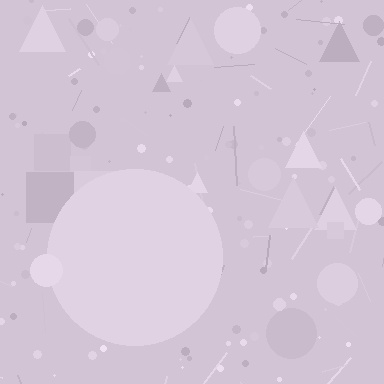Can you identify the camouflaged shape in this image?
The camouflaged shape is a circle.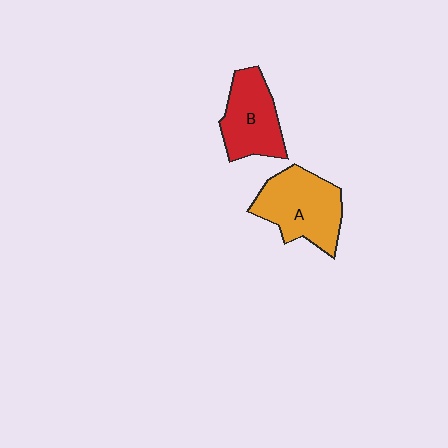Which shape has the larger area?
Shape A (orange).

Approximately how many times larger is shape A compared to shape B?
Approximately 1.2 times.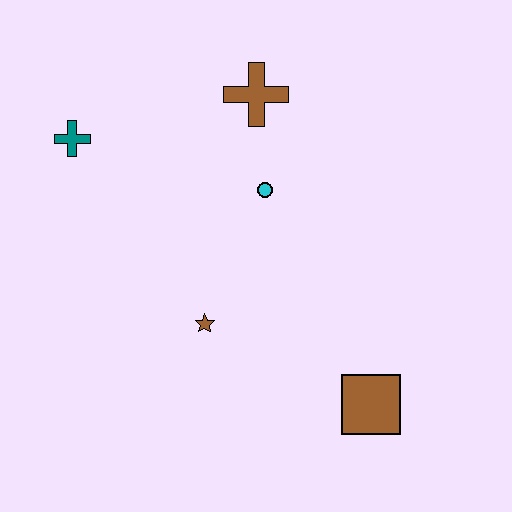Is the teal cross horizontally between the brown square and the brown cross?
No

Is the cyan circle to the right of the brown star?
Yes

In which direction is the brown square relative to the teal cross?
The brown square is to the right of the teal cross.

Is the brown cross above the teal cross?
Yes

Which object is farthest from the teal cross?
The brown square is farthest from the teal cross.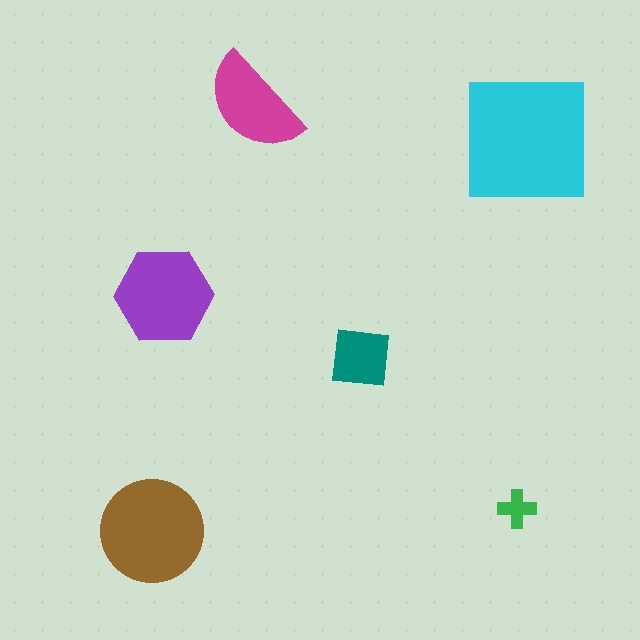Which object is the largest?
The cyan square.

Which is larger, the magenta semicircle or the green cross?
The magenta semicircle.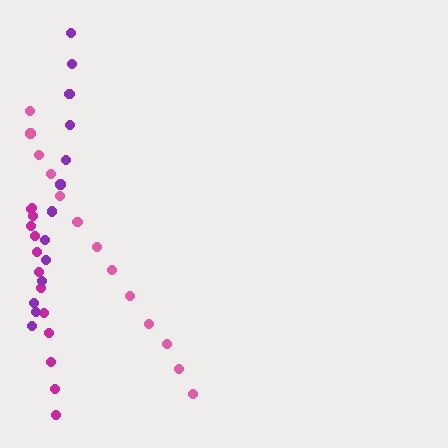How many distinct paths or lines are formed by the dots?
There are 3 distinct paths.